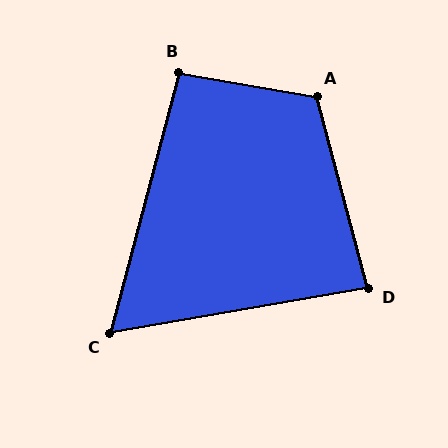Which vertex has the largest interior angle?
A, at approximately 114 degrees.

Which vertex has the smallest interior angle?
C, at approximately 66 degrees.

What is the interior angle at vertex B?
Approximately 95 degrees (obtuse).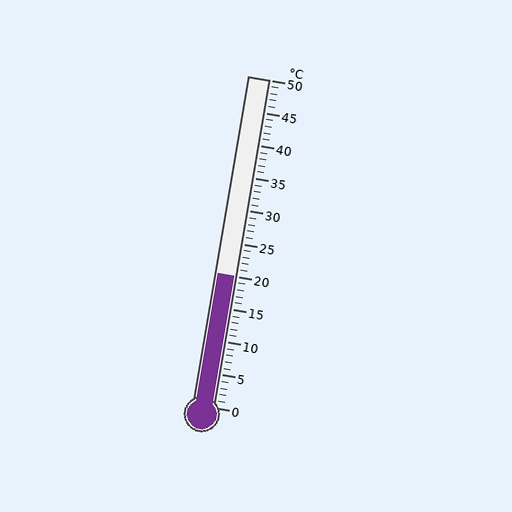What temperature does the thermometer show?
The thermometer shows approximately 20°C.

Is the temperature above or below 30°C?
The temperature is below 30°C.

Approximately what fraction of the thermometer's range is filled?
The thermometer is filled to approximately 40% of its range.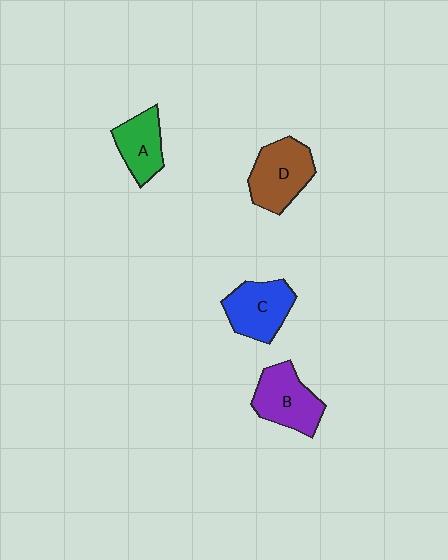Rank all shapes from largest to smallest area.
From largest to smallest: D (brown), B (purple), C (blue), A (green).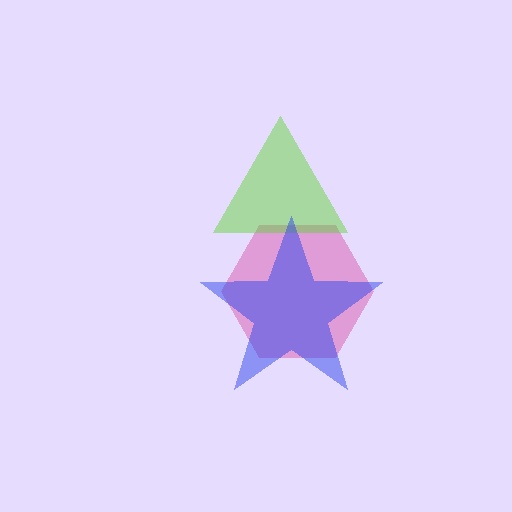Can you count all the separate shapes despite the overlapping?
Yes, there are 3 separate shapes.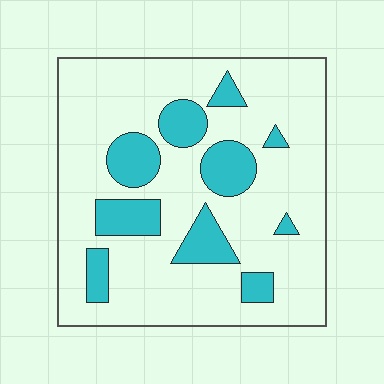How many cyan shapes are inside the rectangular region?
10.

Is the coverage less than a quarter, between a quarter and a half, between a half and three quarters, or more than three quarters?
Less than a quarter.